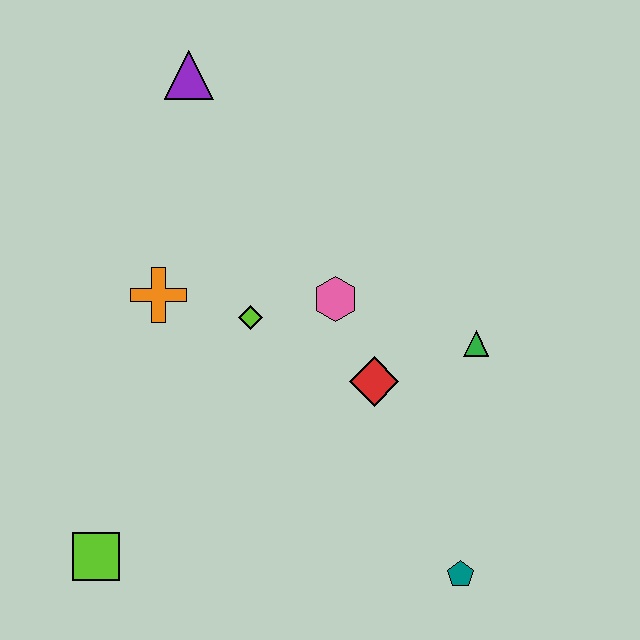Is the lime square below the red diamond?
Yes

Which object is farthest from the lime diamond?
The teal pentagon is farthest from the lime diamond.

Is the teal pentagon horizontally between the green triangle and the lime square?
Yes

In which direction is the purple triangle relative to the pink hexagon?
The purple triangle is above the pink hexagon.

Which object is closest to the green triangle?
The red diamond is closest to the green triangle.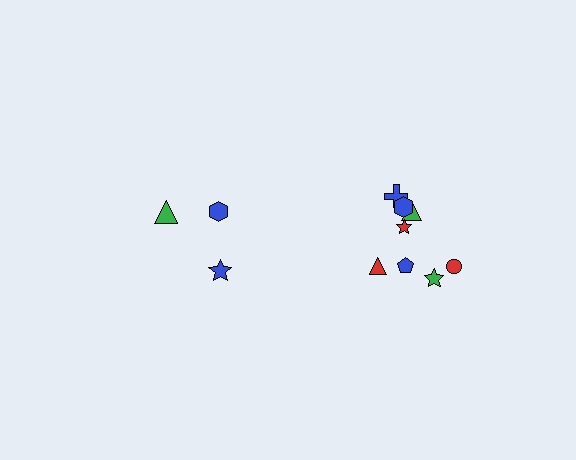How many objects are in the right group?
There are 8 objects.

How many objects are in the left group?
There are 3 objects.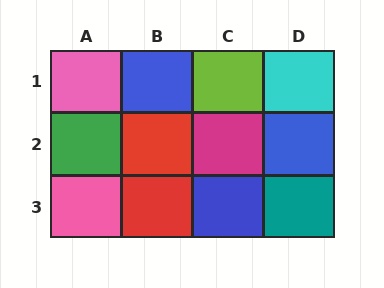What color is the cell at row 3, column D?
Teal.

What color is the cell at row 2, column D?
Blue.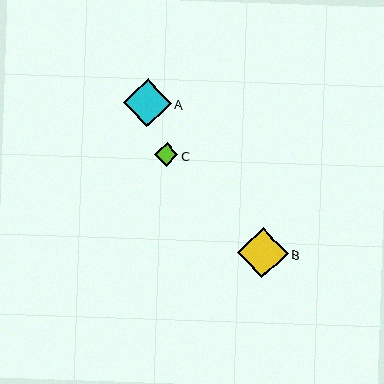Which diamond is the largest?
Diamond B is the largest with a size of approximately 51 pixels.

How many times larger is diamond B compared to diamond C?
Diamond B is approximately 2.2 times the size of diamond C.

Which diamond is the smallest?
Diamond C is the smallest with a size of approximately 23 pixels.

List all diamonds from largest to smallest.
From largest to smallest: B, A, C.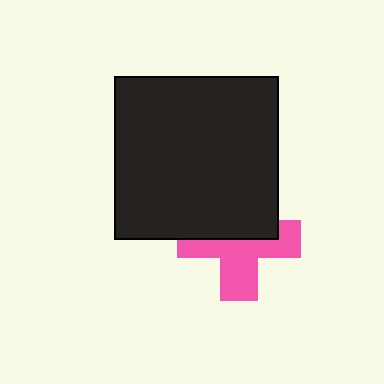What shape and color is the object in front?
The object in front is a black square.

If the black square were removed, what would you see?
You would see the complete pink cross.